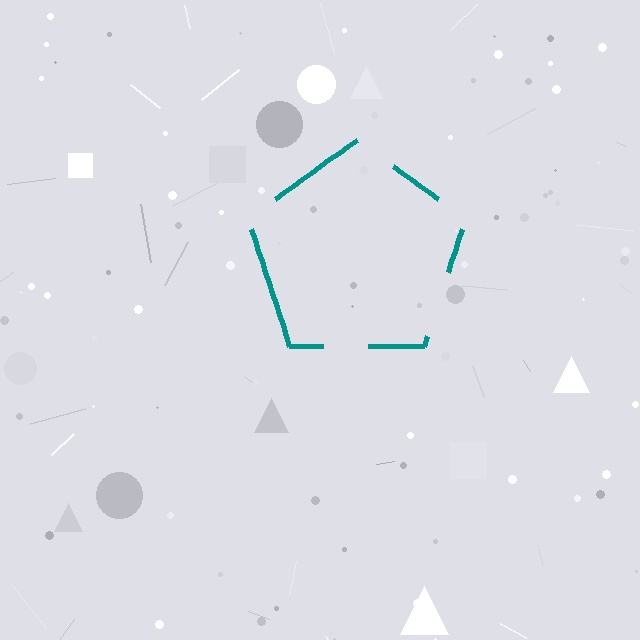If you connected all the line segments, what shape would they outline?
They would outline a pentagon.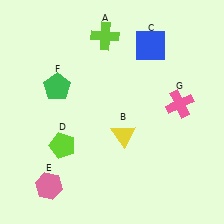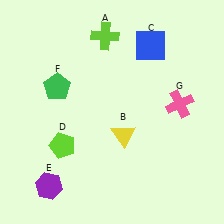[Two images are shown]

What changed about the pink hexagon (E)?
In Image 1, E is pink. In Image 2, it changed to purple.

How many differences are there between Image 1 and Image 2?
There is 1 difference between the two images.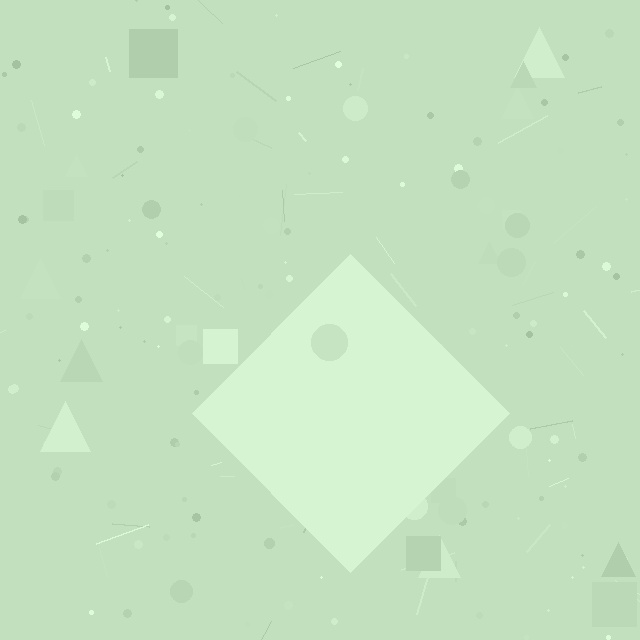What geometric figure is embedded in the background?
A diamond is embedded in the background.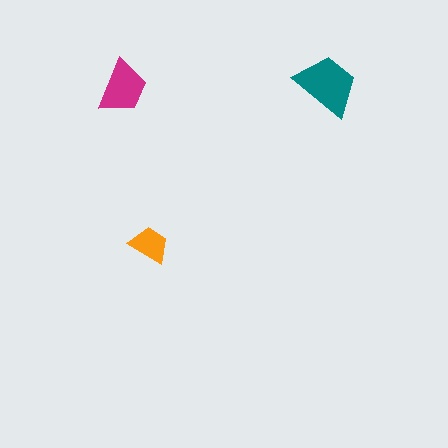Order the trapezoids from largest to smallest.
the teal one, the magenta one, the orange one.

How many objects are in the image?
There are 3 objects in the image.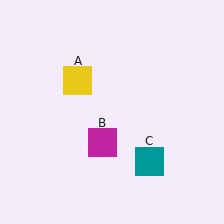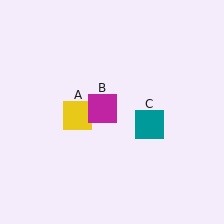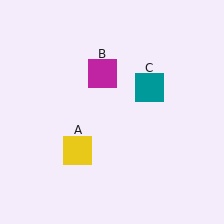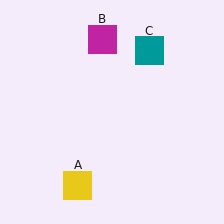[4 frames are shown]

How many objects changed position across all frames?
3 objects changed position: yellow square (object A), magenta square (object B), teal square (object C).